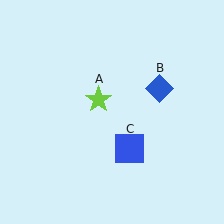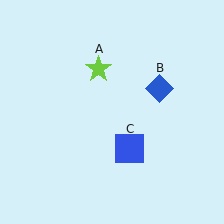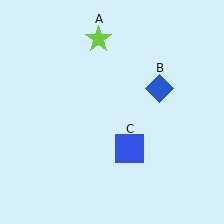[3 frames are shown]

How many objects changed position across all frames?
1 object changed position: lime star (object A).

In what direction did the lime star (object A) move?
The lime star (object A) moved up.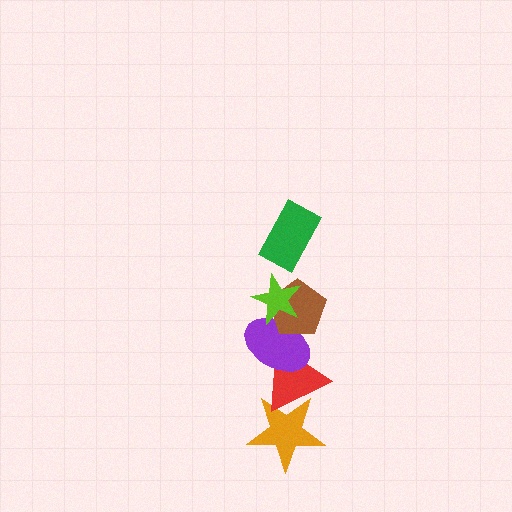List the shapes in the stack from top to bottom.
From top to bottom: the green rectangle, the lime star, the brown pentagon, the purple ellipse, the red triangle, the orange star.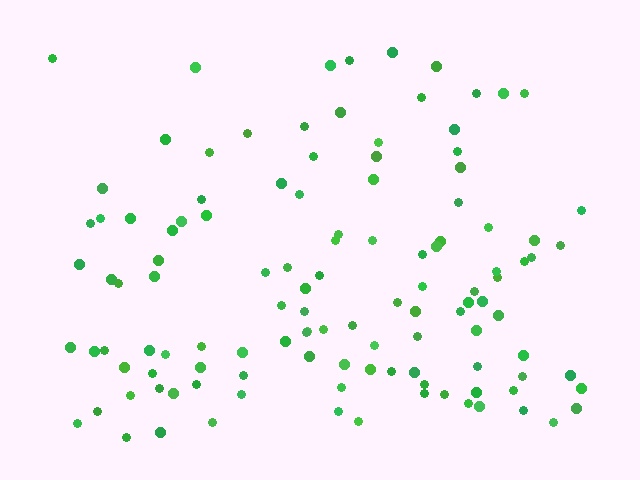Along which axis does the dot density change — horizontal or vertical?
Vertical.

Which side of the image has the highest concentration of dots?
The bottom.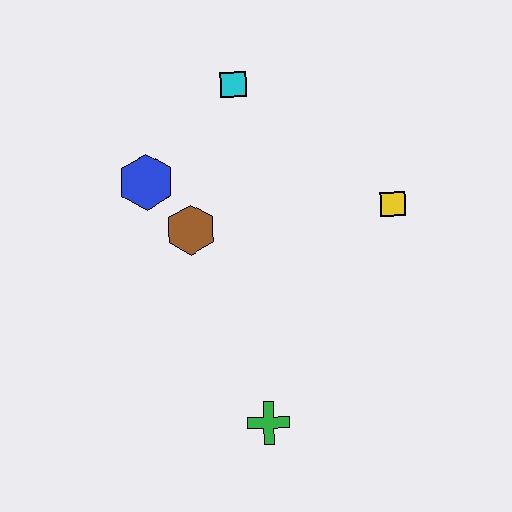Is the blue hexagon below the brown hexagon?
No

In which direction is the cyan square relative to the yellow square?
The cyan square is to the left of the yellow square.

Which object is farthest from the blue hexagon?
The green cross is farthest from the blue hexagon.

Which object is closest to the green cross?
The brown hexagon is closest to the green cross.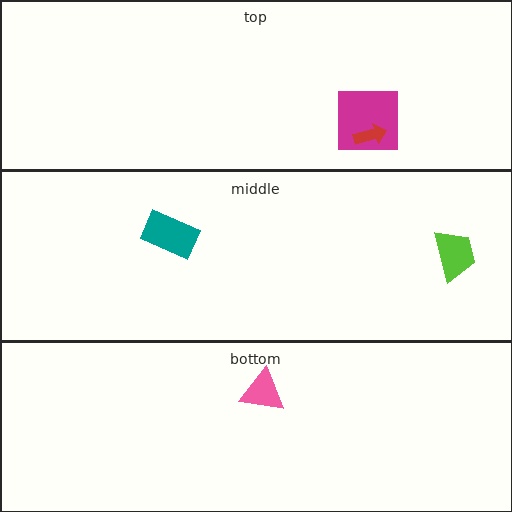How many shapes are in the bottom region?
1.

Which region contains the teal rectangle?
The middle region.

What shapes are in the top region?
The magenta square, the red arrow.